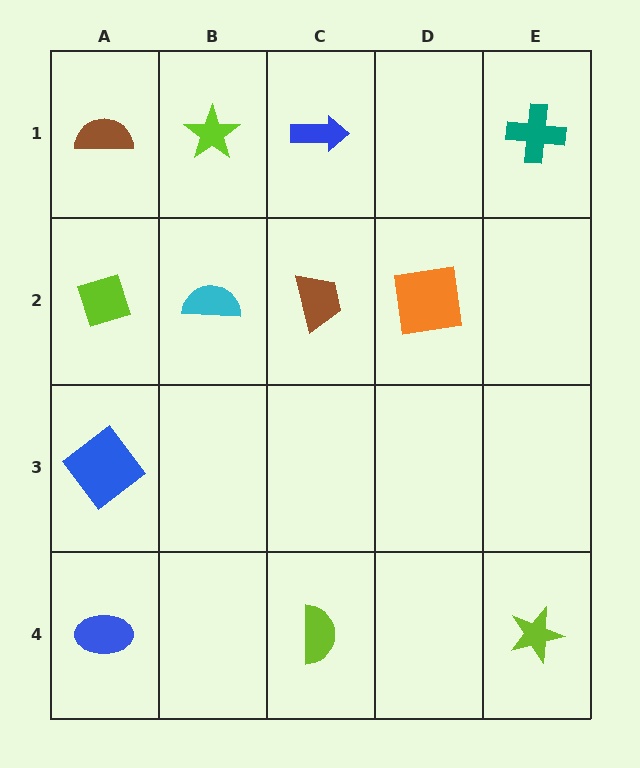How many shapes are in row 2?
4 shapes.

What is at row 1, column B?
A lime star.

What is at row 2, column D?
An orange square.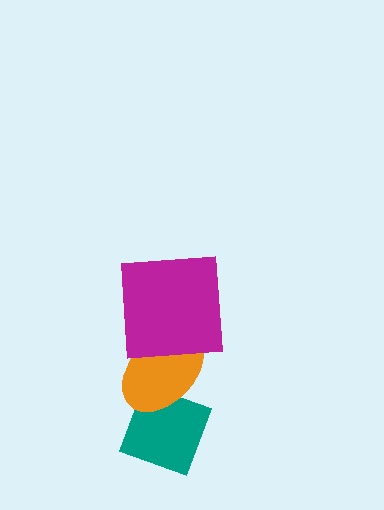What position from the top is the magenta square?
The magenta square is 1st from the top.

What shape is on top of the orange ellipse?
The magenta square is on top of the orange ellipse.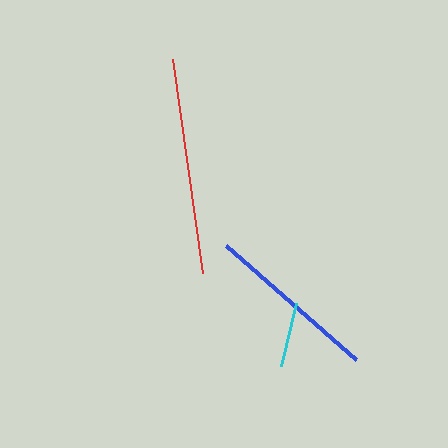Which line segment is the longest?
The red line is the longest at approximately 216 pixels.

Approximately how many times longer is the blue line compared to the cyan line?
The blue line is approximately 2.7 times the length of the cyan line.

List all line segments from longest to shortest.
From longest to shortest: red, blue, cyan.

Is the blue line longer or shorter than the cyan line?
The blue line is longer than the cyan line.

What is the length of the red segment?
The red segment is approximately 216 pixels long.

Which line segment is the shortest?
The cyan line is the shortest at approximately 65 pixels.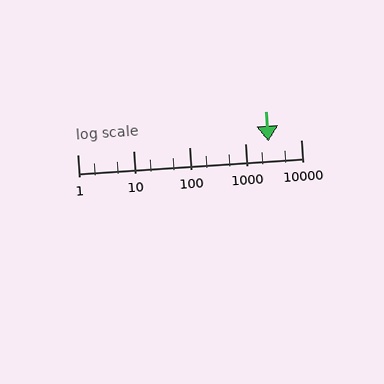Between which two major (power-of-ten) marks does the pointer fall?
The pointer is between 1000 and 10000.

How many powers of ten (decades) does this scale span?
The scale spans 4 decades, from 1 to 10000.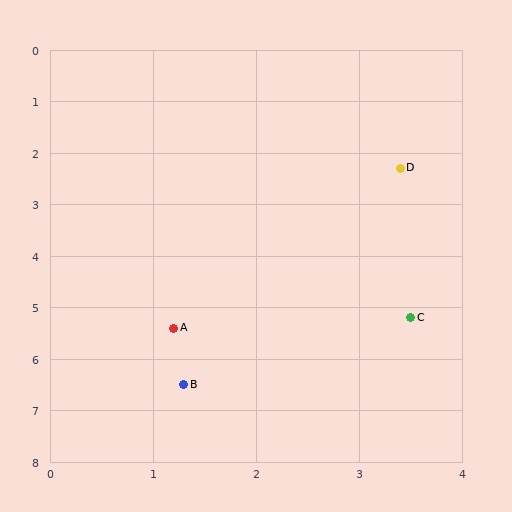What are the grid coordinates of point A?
Point A is at approximately (1.2, 5.4).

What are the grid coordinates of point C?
Point C is at approximately (3.5, 5.2).